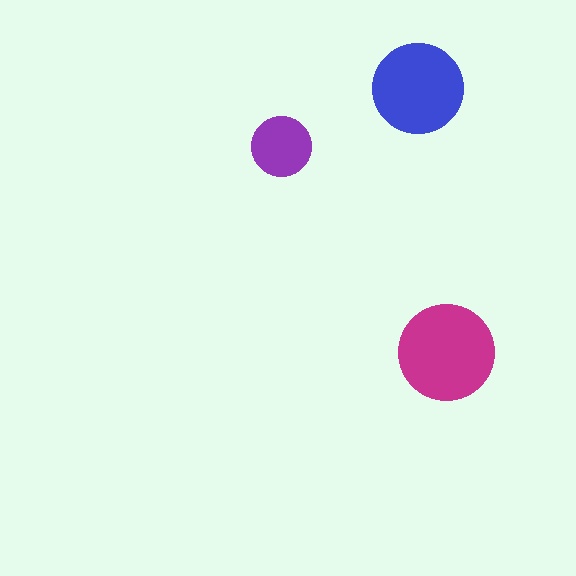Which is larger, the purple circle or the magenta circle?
The magenta one.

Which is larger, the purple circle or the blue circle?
The blue one.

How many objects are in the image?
There are 3 objects in the image.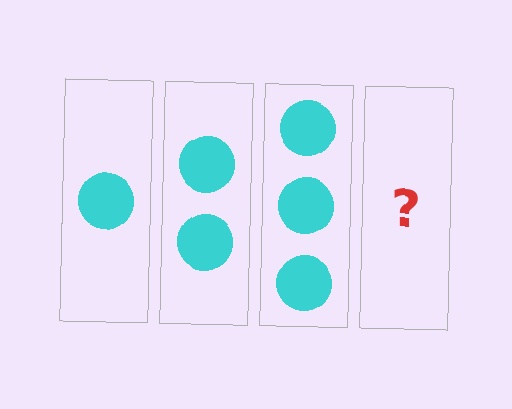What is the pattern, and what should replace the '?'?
The pattern is that each step adds one more circle. The '?' should be 4 circles.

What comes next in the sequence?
The next element should be 4 circles.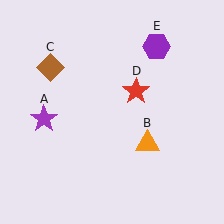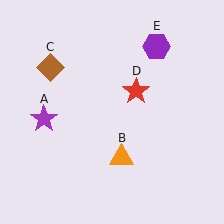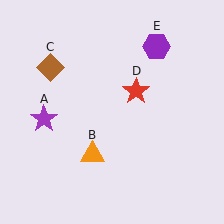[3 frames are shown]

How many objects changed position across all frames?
1 object changed position: orange triangle (object B).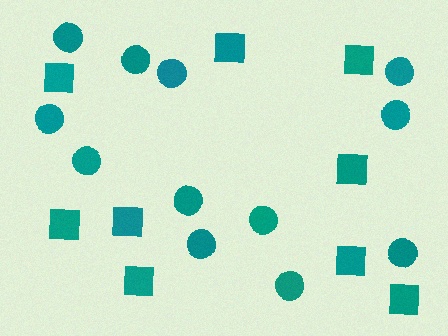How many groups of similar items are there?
There are 2 groups: one group of squares (9) and one group of circles (12).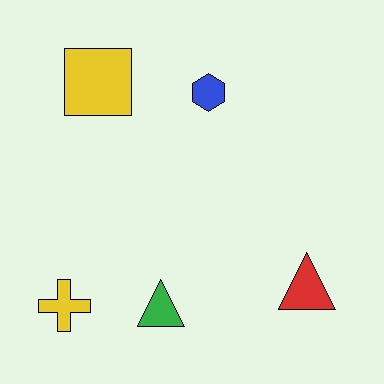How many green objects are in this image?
There is 1 green object.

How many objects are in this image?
There are 5 objects.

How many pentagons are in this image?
There are no pentagons.